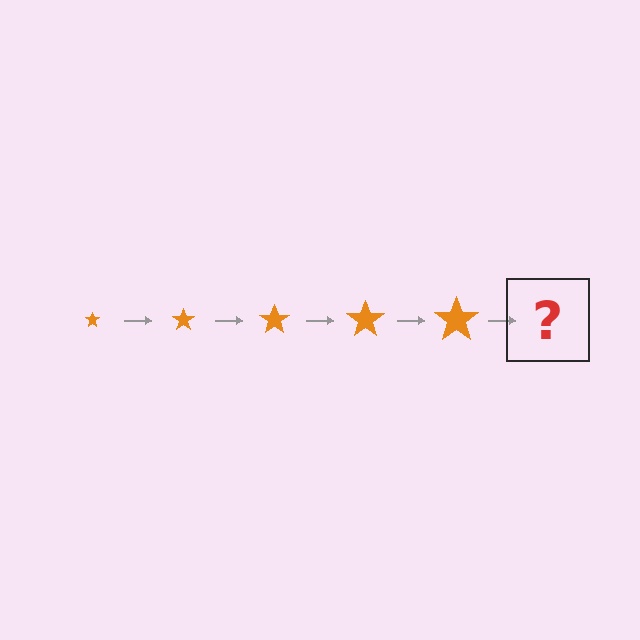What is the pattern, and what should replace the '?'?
The pattern is that the star gets progressively larger each step. The '?' should be an orange star, larger than the previous one.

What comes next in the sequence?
The next element should be an orange star, larger than the previous one.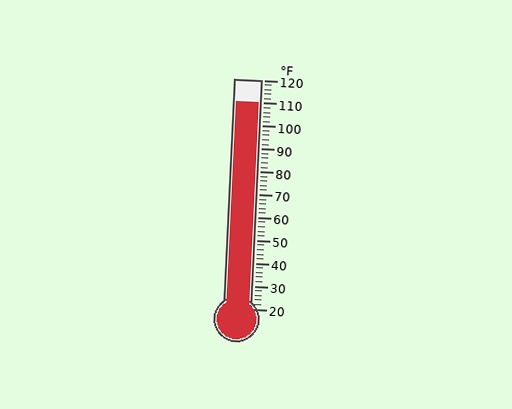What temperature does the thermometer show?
The thermometer shows approximately 110°F.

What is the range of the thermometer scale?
The thermometer scale ranges from 20°F to 120°F.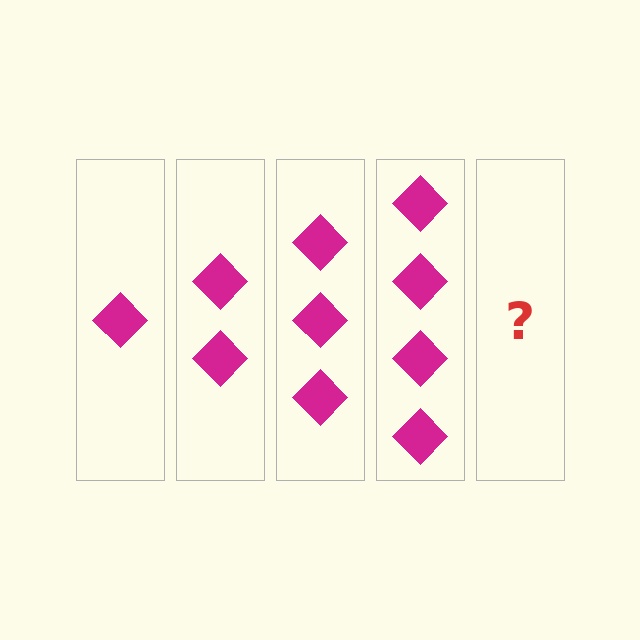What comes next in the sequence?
The next element should be 5 diamonds.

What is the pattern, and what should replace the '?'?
The pattern is that each step adds one more diamond. The '?' should be 5 diamonds.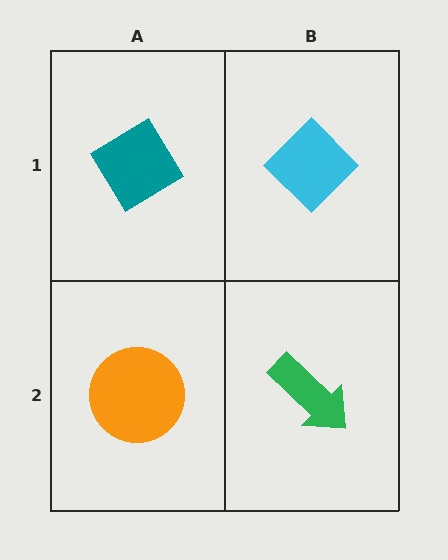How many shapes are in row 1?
2 shapes.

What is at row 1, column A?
A teal diamond.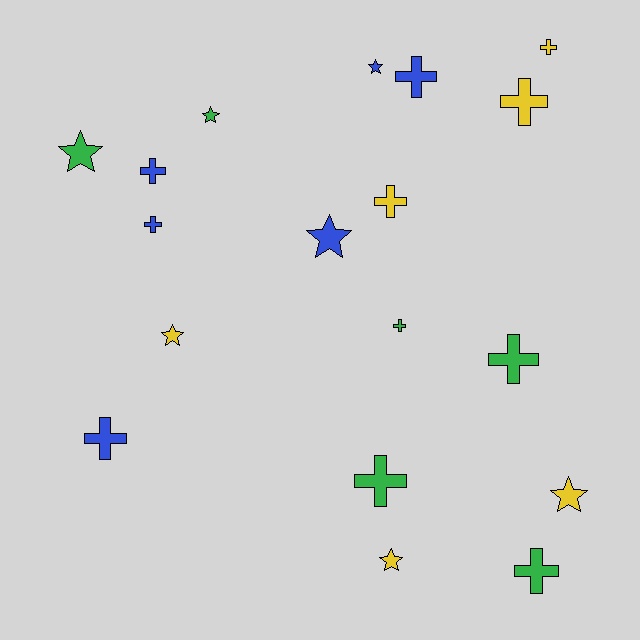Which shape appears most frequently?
Cross, with 11 objects.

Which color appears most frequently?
Blue, with 6 objects.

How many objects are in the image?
There are 18 objects.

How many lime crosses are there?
There are no lime crosses.